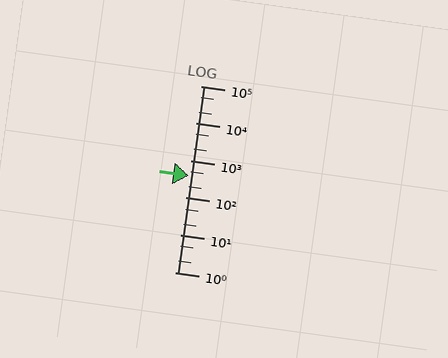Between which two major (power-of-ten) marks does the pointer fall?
The pointer is between 100 and 1000.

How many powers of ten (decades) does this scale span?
The scale spans 5 decades, from 1 to 100000.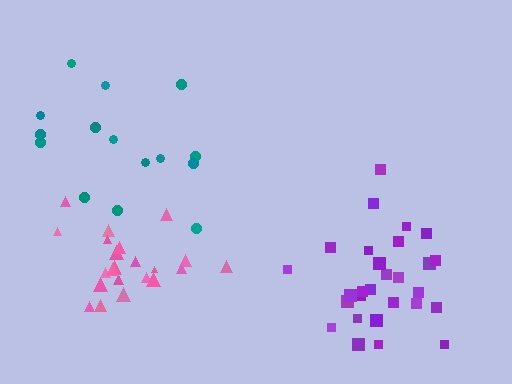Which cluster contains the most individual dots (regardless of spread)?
Purple (28).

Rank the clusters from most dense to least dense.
pink, purple, teal.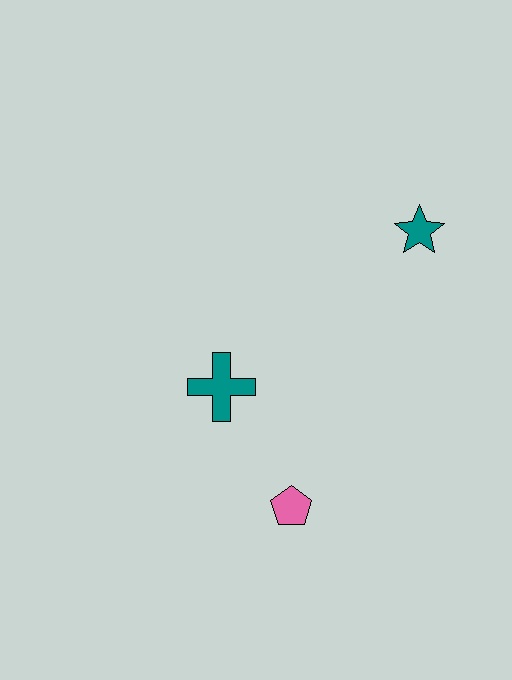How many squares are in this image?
There are no squares.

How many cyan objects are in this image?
There are no cyan objects.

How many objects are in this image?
There are 3 objects.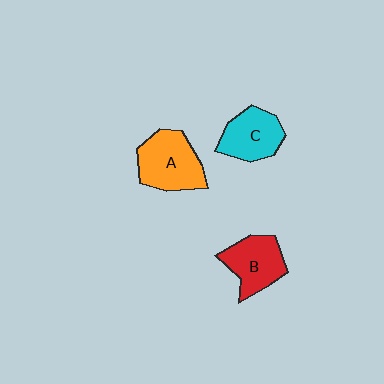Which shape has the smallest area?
Shape C (cyan).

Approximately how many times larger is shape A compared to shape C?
Approximately 1.3 times.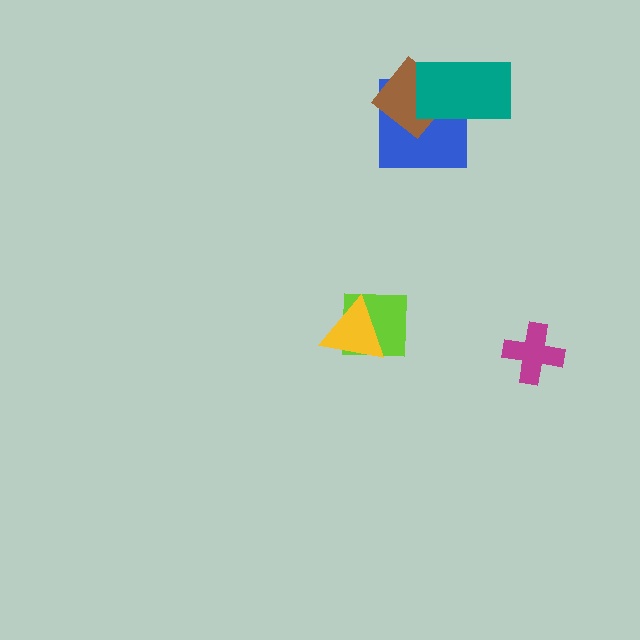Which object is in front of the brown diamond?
The teal rectangle is in front of the brown diamond.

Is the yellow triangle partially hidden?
No, no other shape covers it.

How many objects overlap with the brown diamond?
2 objects overlap with the brown diamond.